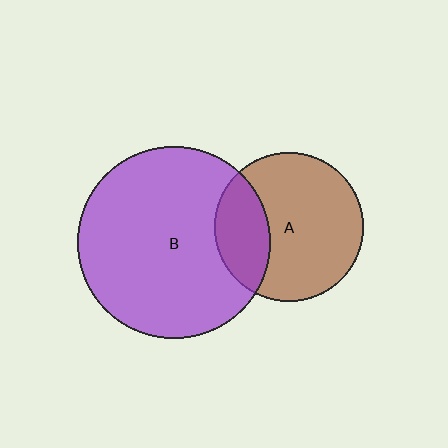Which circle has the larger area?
Circle B (purple).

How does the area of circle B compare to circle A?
Approximately 1.7 times.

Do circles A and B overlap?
Yes.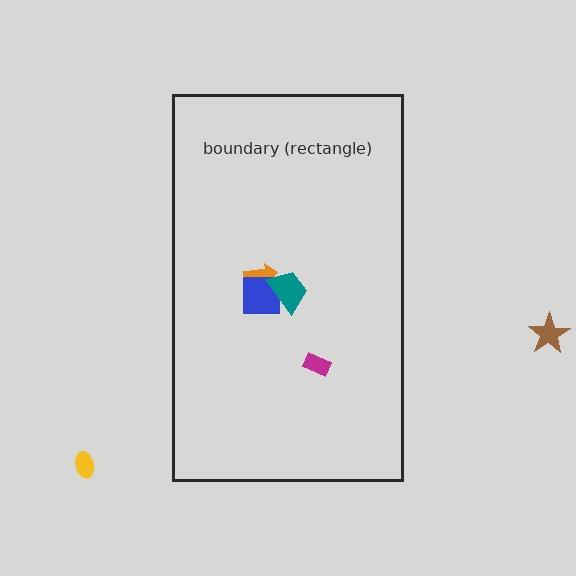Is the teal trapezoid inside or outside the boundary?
Inside.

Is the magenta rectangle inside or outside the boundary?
Inside.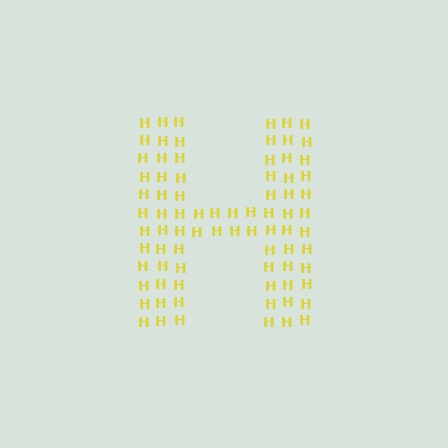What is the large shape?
The large shape is the letter H.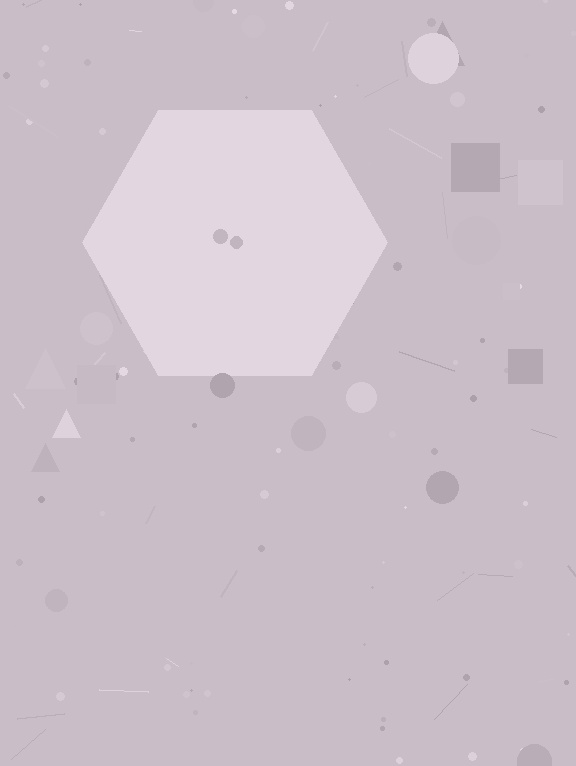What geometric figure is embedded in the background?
A hexagon is embedded in the background.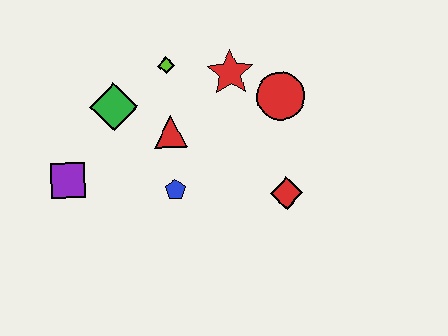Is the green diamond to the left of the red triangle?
Yes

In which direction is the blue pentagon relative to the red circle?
The blue pentagon is to the left of the red circle.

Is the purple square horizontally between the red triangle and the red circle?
No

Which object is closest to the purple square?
The green diamond is closest to the purple square.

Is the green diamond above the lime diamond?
No